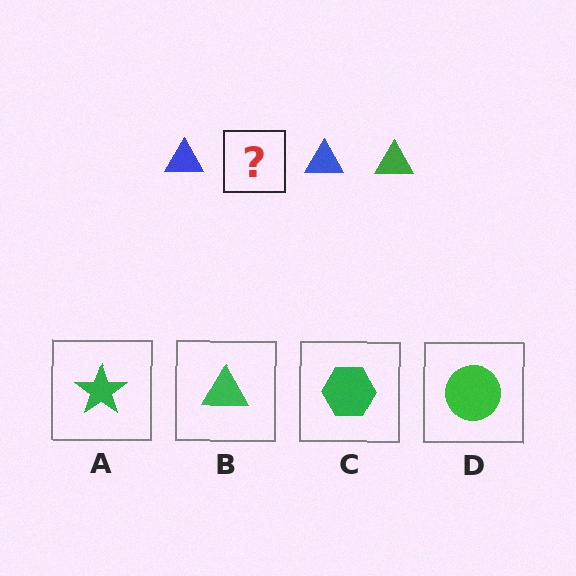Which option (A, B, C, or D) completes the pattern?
B.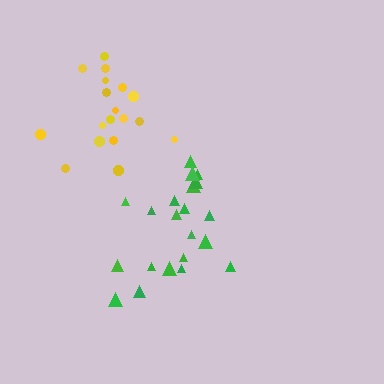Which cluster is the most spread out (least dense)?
Yellow.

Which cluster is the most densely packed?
Green.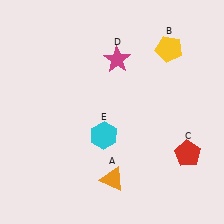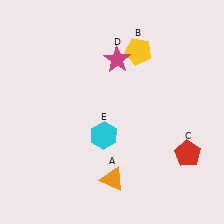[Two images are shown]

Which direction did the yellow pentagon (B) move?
The yellow pentagon (B) moved left.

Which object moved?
The yellow pentagon (B) moved left.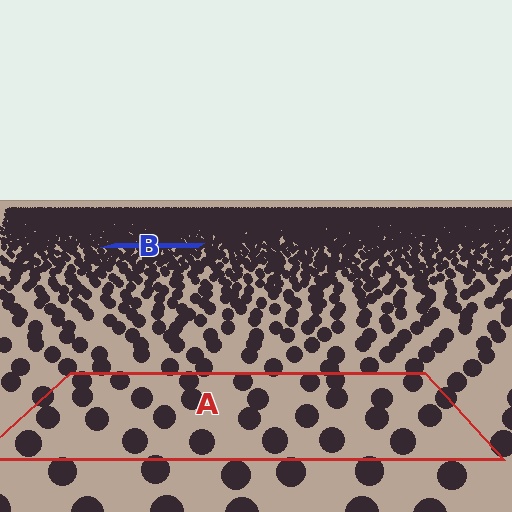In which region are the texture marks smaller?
The texture marks are smaller in region B, because it is farther away.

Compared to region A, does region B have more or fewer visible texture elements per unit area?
Region B has more texture elements per unit area — they are packed more densely because it is farther away.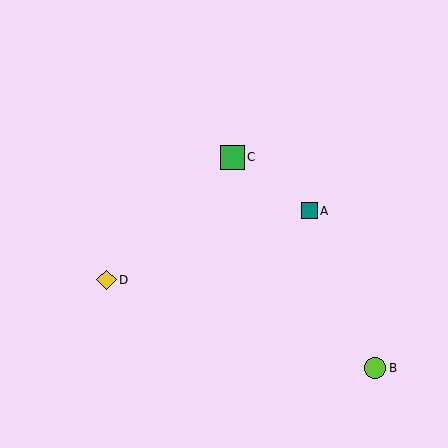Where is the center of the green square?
The center of the green square is at (232, 157).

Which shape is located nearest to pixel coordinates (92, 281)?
The yellow diamond (labeled D) at (106, 280) is nearest to that location.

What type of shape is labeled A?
Shape A is a teal square.